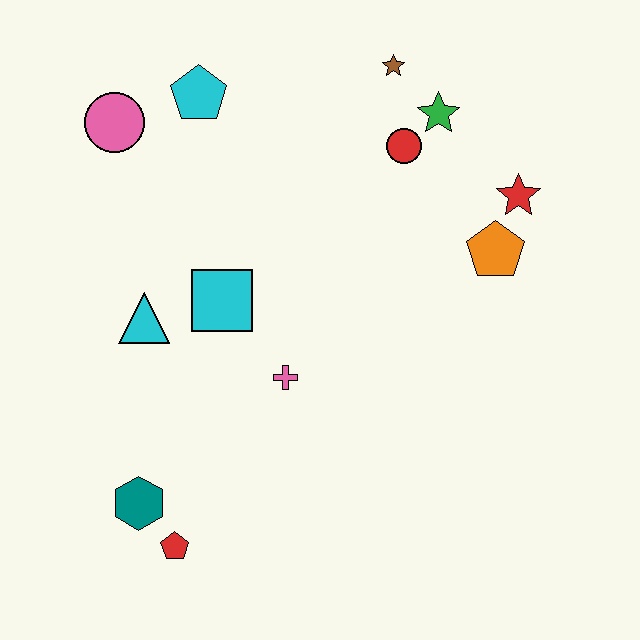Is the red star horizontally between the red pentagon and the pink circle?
No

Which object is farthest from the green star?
The red pentagon is farthest from the green star.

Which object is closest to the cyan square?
The cyan triangle is closest to the cyan square.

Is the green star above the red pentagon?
Yes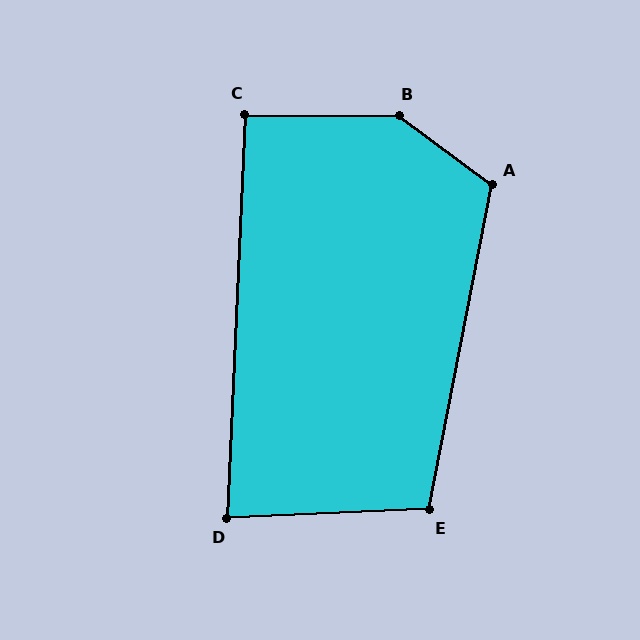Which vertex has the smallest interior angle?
D, at approximately 85 degrees.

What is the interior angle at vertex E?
Approximately 103 degrees (obtuse).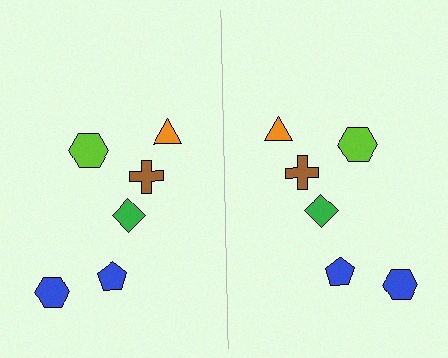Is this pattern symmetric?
Yes, this pattern has bilateral (reflection) symmetry.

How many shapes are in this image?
There are 12 shapes in this image.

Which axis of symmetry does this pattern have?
The pattern has a vertical axis of symmetry running through the center of the image.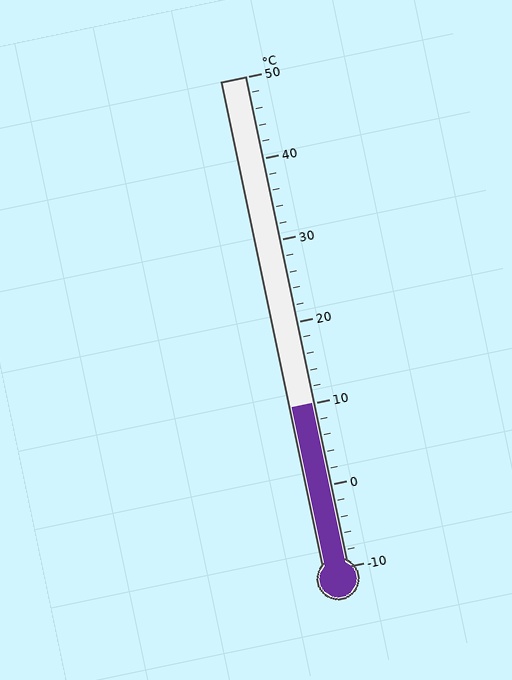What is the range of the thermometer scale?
The thermometer scale ranges from -10°C to 50°C.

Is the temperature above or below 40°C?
The temperature is below 40°C.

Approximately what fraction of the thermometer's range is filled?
The thermometer is filled to approximately 35% of its range.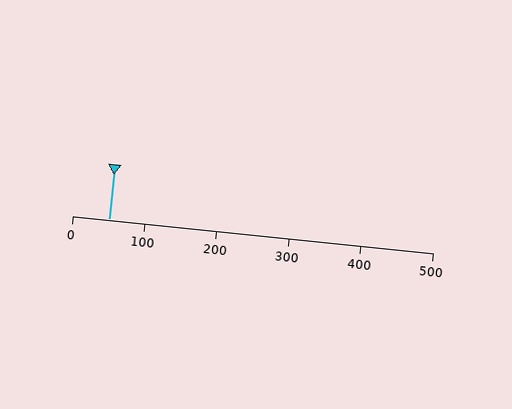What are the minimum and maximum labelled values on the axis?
The axis runs from 0 to 500.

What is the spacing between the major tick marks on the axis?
The major ticks are spaced 100 apart.